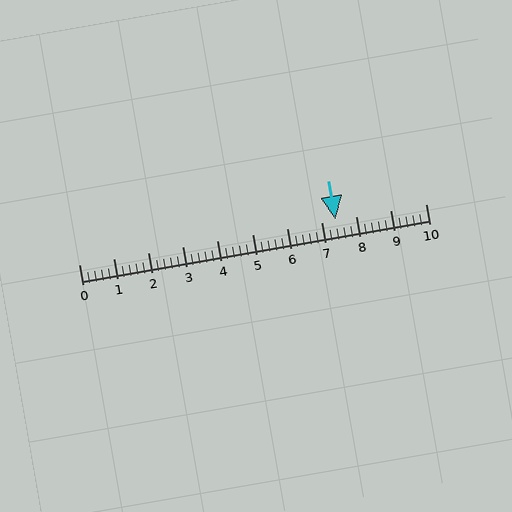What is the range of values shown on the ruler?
The ruler shows values from 0 to 10.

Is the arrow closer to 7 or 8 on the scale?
The arrow is closer to 7.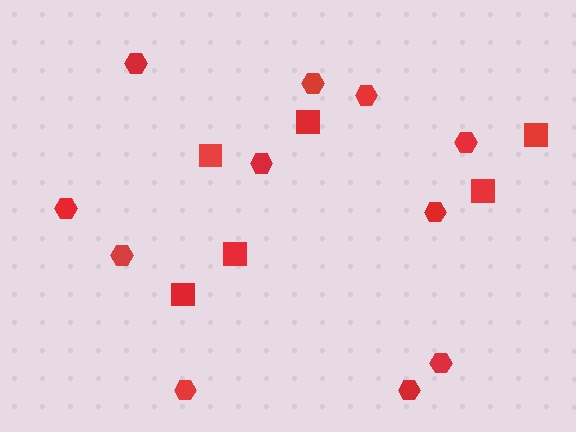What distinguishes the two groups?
There are 2 groups: one group of squares (6) and one group of hexagons (11).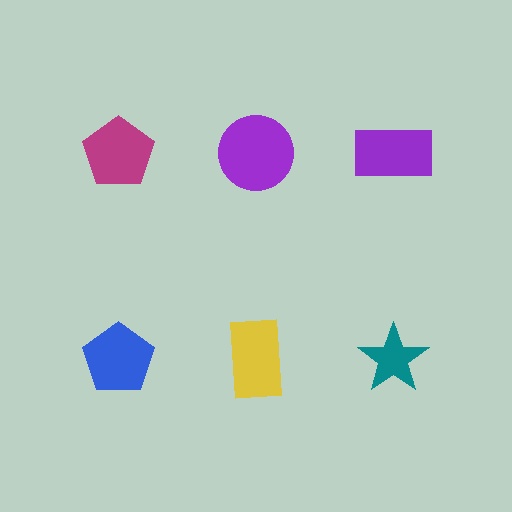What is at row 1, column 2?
A purple circle.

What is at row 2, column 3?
A teal star.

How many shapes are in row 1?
3 shapes.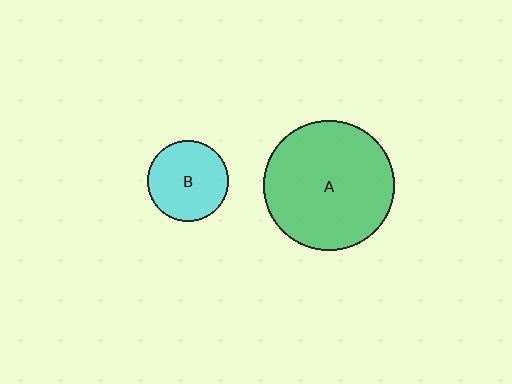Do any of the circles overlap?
No, none of the circles overlap.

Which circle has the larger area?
Circle A (green).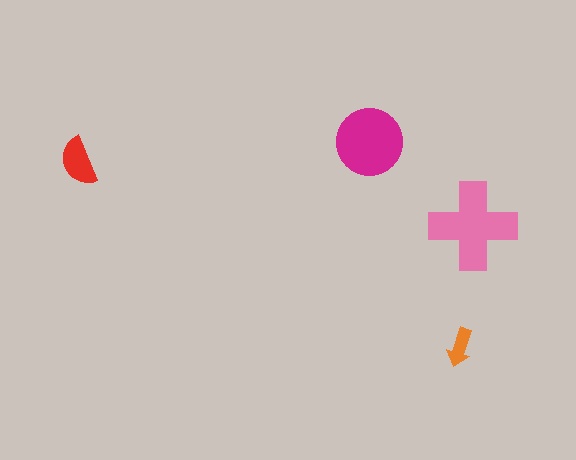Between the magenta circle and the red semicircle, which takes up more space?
The magenta circle.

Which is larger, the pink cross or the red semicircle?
The pink cross.